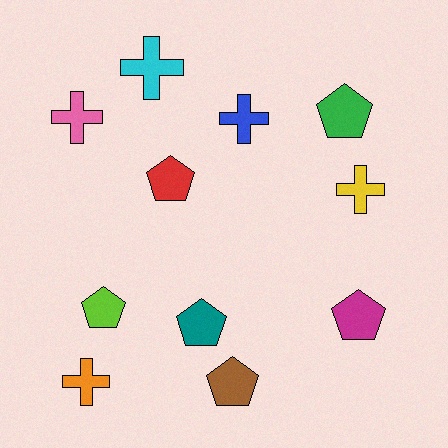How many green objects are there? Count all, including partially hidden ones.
There is 1 green object.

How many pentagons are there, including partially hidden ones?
There are 6 pentagons.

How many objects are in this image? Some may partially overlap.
There are 11 objects.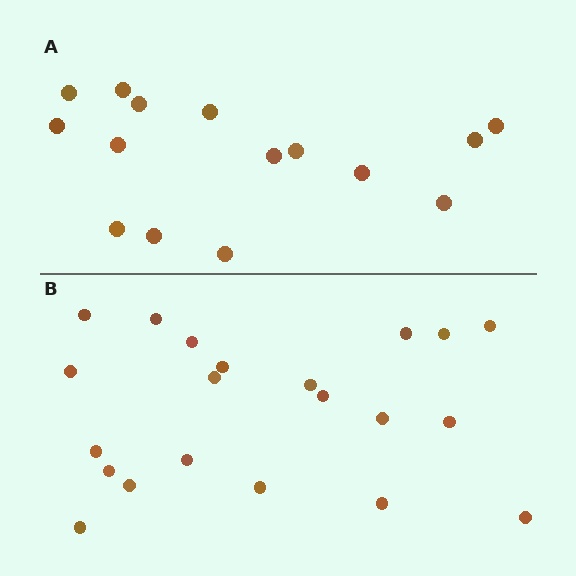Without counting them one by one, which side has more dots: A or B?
Region B (the bottom region) has more dots.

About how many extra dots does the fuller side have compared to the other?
Region B has about 6 more dots than region A.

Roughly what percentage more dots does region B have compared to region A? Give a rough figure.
About 40% more.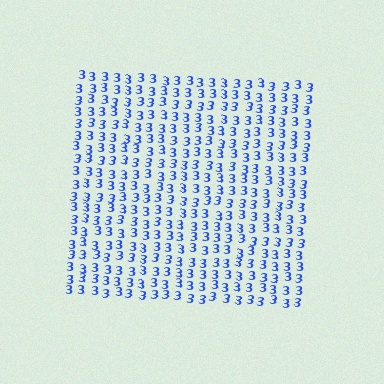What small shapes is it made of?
It is made of small digit 3's.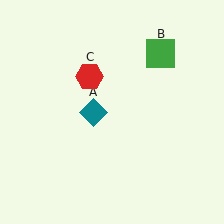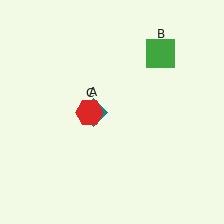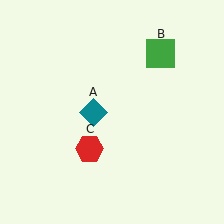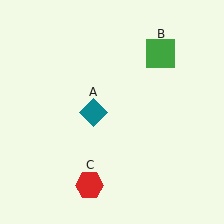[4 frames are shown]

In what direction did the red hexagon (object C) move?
The red hexagon (object C) moved down.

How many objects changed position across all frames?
1 object changed position: red hexagon (object C).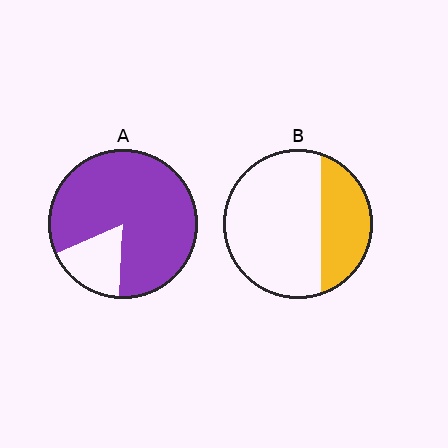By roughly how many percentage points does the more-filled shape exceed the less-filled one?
By roughly 50 percentage points (A over B).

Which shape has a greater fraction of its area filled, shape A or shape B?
Shape A.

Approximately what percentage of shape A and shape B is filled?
A is approximately 85% and B is approximately 30%.